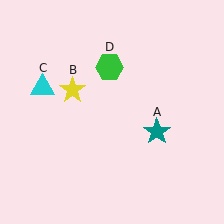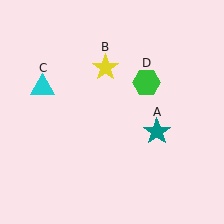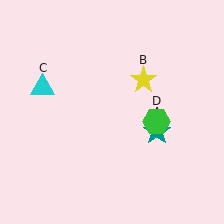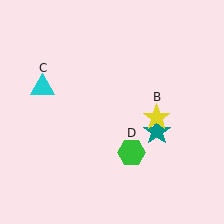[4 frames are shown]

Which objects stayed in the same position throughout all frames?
Teal star (object A) and cyan triangle (object C) remained stationary.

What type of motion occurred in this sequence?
The yellow star (object B), green hexagon (object D) rotated clockwise around the center of the scene.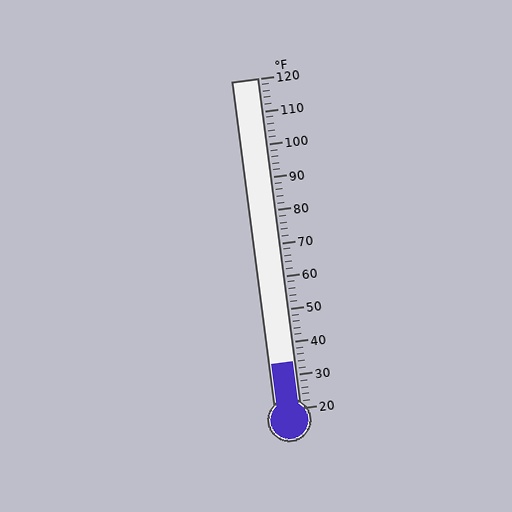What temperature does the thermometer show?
The thermometer shows approximately 34°F.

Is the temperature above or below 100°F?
The temperature is below 100°F.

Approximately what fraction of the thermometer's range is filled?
The thermometer is filled to approximately 15% of its range.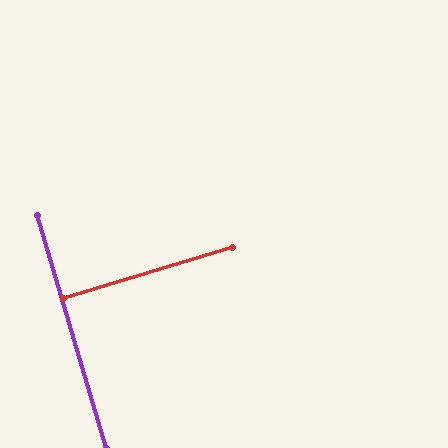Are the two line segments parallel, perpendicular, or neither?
Perpendicular — they meet at approximately 90°.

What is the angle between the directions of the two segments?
Approximately 90 degrees.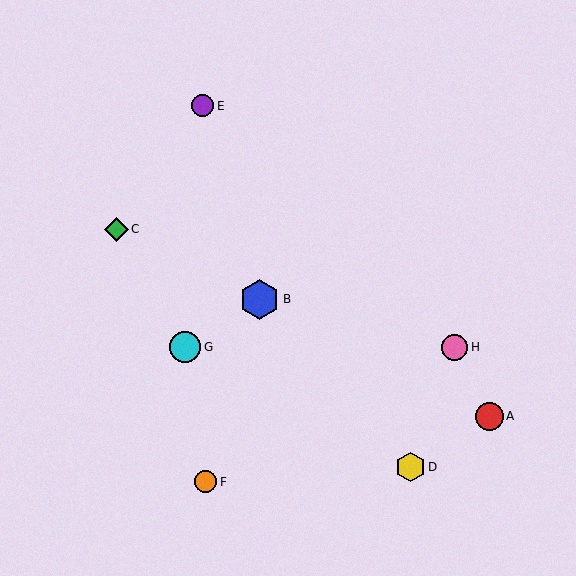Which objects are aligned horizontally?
Objects G, H are aligned horizontally.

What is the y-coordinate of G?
Object G is at y≈347.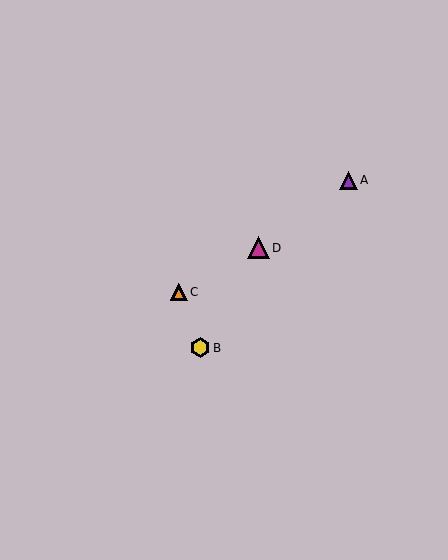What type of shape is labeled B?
Shape B is a yellow hexagon.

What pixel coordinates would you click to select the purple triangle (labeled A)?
Click at (348, 180) to select the purple triangle A.